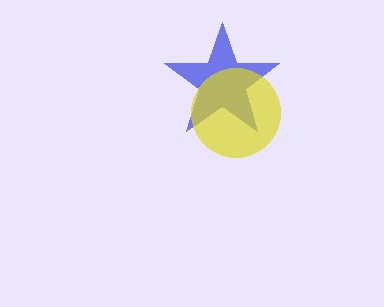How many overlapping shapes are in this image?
There are 2 overlapping shapes in the image.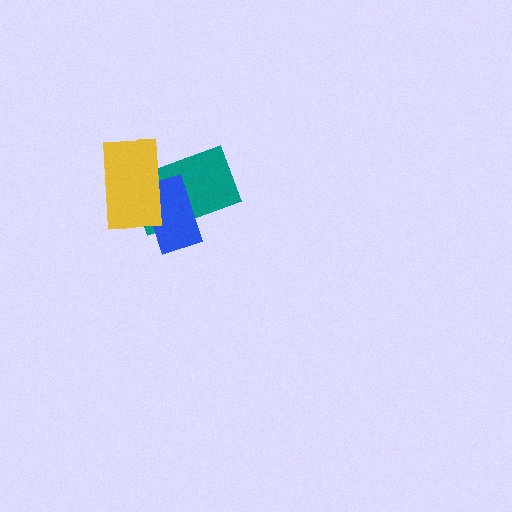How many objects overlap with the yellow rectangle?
2 objects overlap with the yellow rectangle.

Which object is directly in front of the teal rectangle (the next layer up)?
The blue rectangle is directly in front of the teal rectangle.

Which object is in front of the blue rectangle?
The yellow rectangle is in front of the blue rectangle.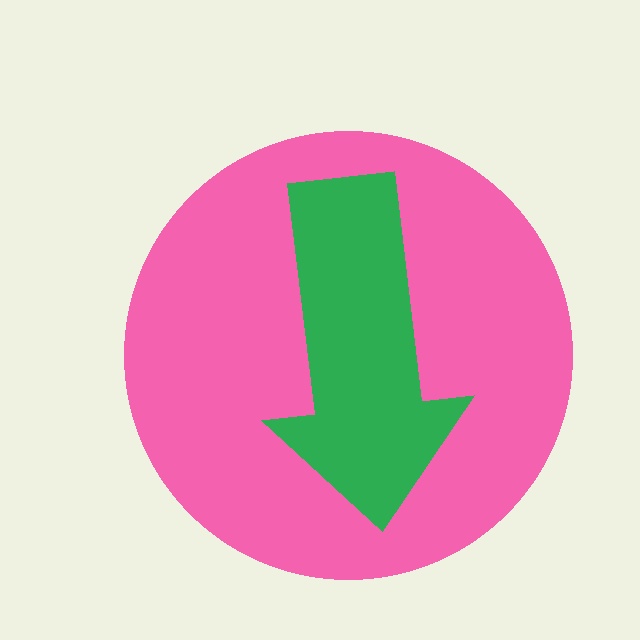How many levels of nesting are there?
2.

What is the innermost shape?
The green arrow.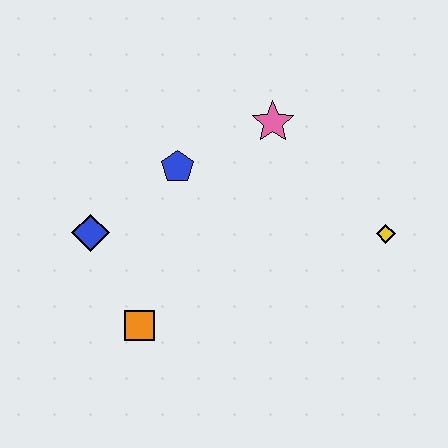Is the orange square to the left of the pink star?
Yes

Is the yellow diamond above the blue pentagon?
No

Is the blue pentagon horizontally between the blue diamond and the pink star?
Yes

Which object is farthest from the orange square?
The yellow diamond is farthest from the orange square.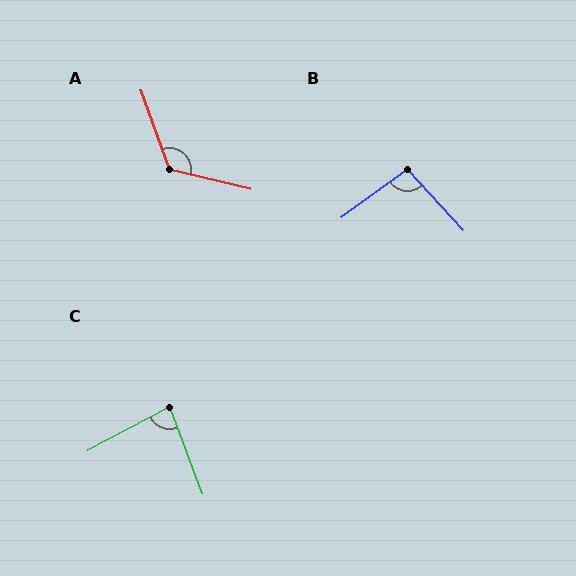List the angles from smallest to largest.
C (82°), B (96°), A (123°).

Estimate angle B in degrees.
Approximately 96 degrees.